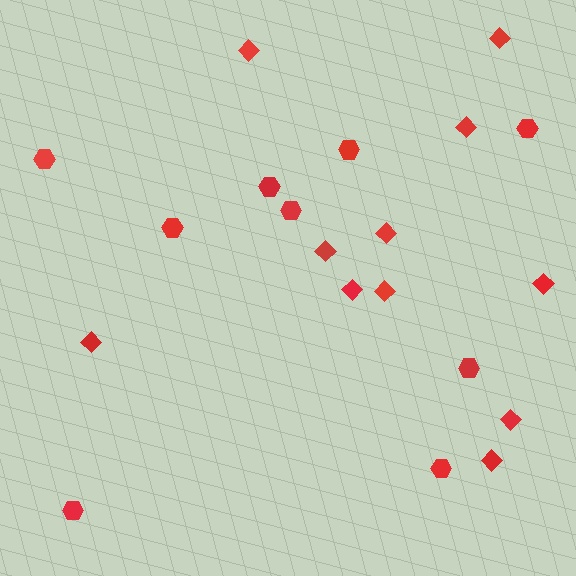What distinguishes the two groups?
There are 2 groups: one group of hexagons (9) and one group of diamonds (11).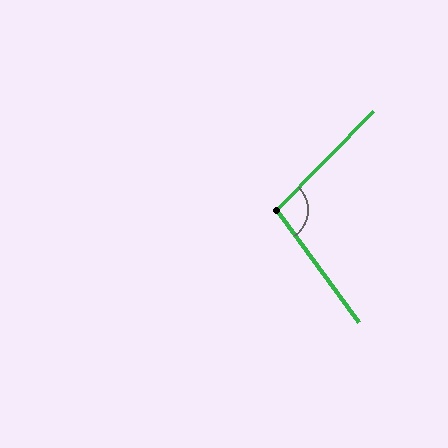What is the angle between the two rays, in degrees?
Approximately 99 degrees.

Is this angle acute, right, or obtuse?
It is obtuse.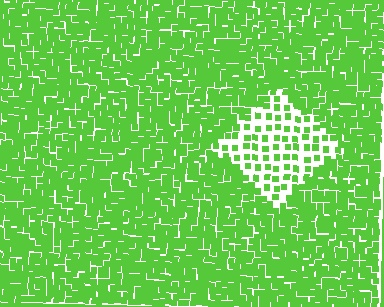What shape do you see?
I see a diamond.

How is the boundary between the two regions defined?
The boundary is defined by a change in element density (approximately 2.6x ratio). All elements are the same color, size, and shape.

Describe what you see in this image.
The image contains small lime elements arranged at two different densities. A diamond-shaped region is visible where the elements are less densely packed than the surrounding area.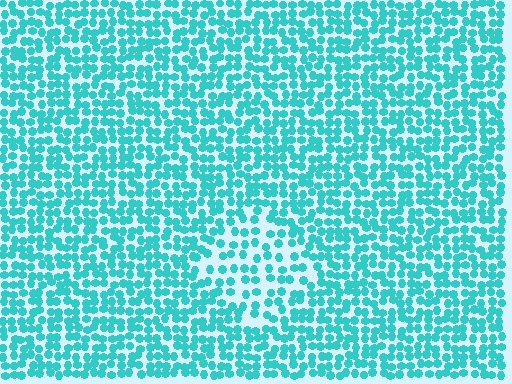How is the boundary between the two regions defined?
The boundary is defined by a change in element density (approximately 1.7x ratio). All elements are the same color, size, and shape.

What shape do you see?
I see a diamond.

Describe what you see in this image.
The image contains small cyan elements arranged at two different densities. A diamond-shaped region is visible where the elements are less densely packed than the surrounding area.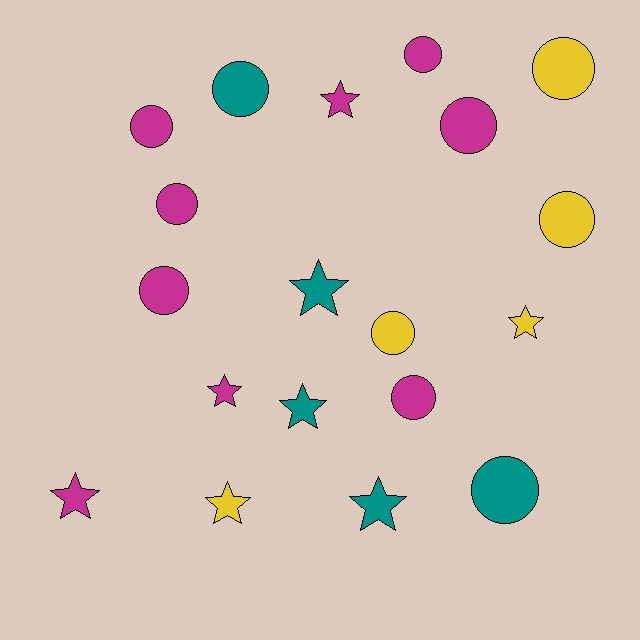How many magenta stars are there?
There are 3 magenta stars.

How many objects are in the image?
There are 19 objects.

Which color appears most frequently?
Magenta, with 9 objects.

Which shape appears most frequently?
Circle, with 11 objects.